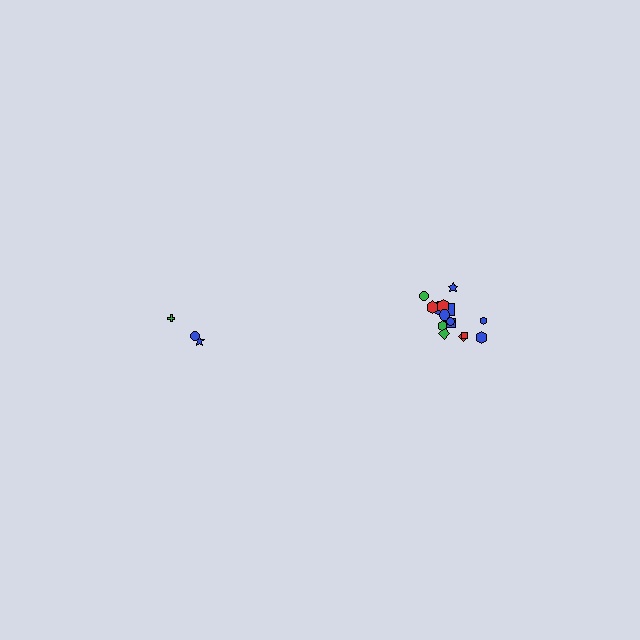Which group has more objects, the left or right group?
The right group.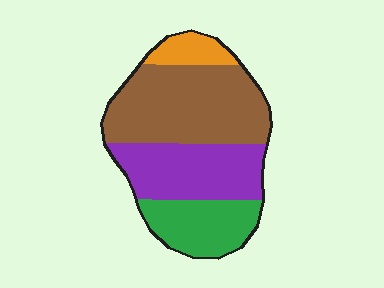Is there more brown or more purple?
Brown.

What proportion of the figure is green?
Green takes up between a sixth and a third of the figure.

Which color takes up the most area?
Brown, at roughly 40%.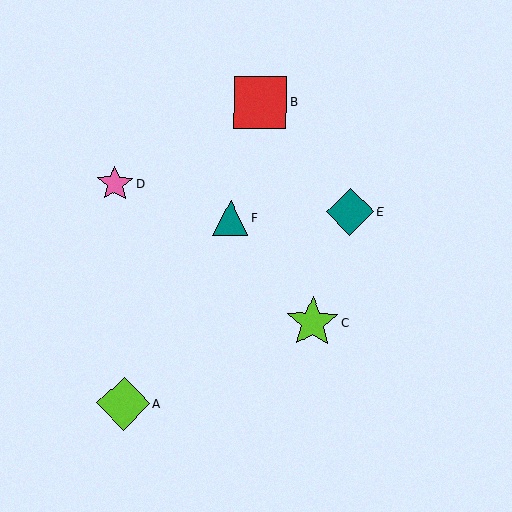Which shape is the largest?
The lime diamond (labeled A) is the largest.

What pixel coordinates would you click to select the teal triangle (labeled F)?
Click at (231, 218) to select the teal triangle F.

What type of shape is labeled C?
Shape C is a lime star.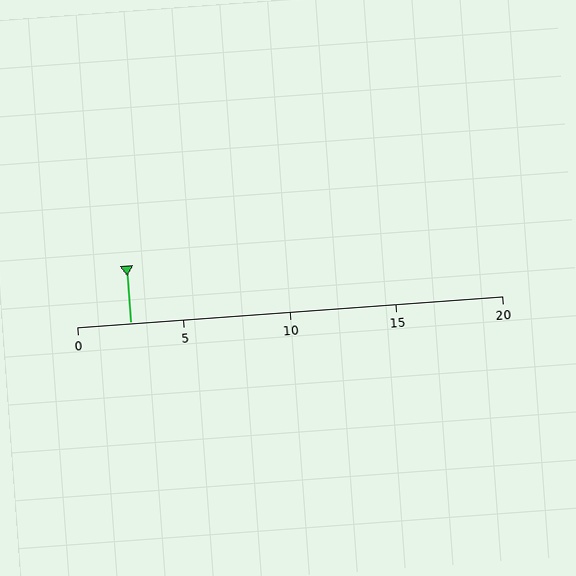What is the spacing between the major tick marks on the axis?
The major ticks are spaced 5 apart.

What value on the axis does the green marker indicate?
The marker indicates approximately 2.5.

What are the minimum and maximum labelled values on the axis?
The axis runs from 0 to 20.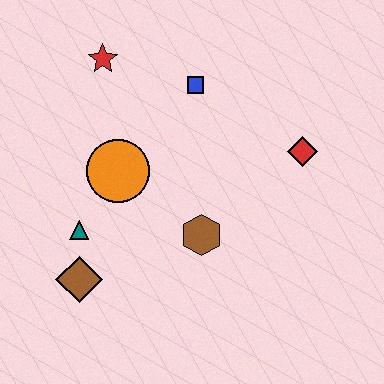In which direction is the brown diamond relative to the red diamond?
The brown diamond is to the left of the red diamond.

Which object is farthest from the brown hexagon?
The red star is farthest from the brown hexagon.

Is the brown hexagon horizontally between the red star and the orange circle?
No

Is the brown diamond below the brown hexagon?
Yes